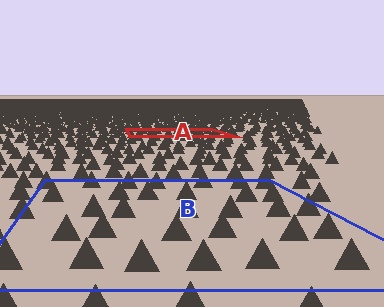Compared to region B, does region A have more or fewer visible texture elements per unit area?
Region A has more texture elements per unit area — they are packed more densely because it is farther away.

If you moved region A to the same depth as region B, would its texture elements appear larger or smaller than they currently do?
They would appear larger. At a closer depth, the same texture elements are projected at a bigger on-screen size.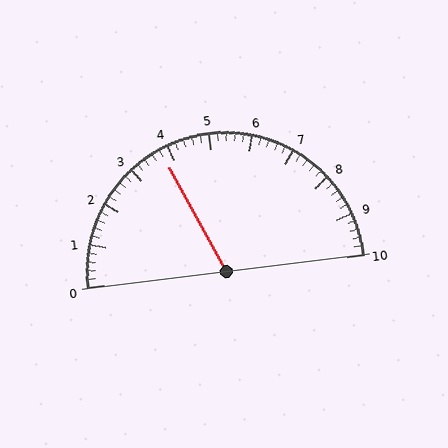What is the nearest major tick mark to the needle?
The nearest major tick mark is 4.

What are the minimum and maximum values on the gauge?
The gauge ranges from 0 to 10.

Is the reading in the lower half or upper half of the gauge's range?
The reading is in the lower half of the range (0 to 10).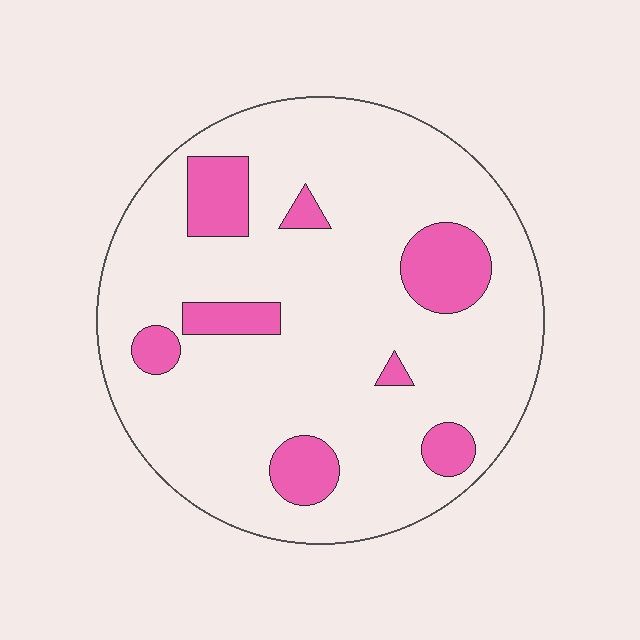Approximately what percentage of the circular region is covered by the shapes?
Approximately 15%.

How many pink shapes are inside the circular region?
8.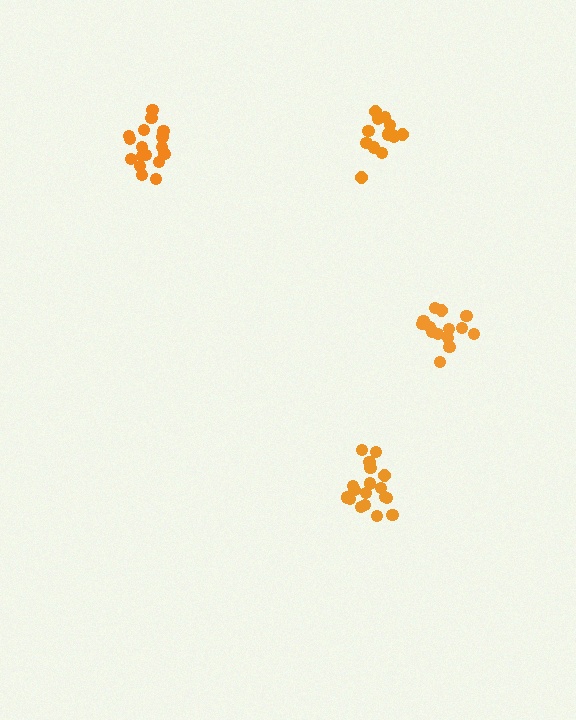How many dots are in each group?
Group 1: 13 dots, Group 2: 17 dots, Group 3: 18 dots, Group 4: 14 dots (62 total).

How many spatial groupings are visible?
There are 4 spatial groupings.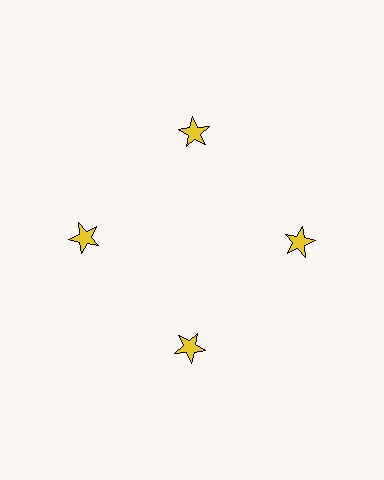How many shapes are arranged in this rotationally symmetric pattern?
There are 4 shapes, arranged in 4 groups of 1.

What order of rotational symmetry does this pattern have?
This pattern has 4-fold rotational symmetry.